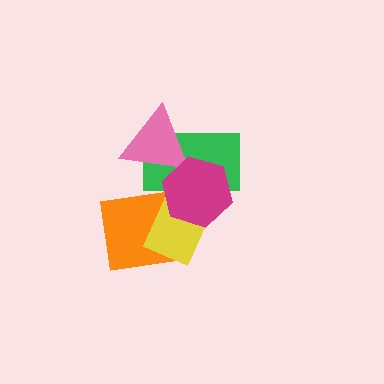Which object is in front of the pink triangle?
The magenta hexagon is in front of the pink triangle.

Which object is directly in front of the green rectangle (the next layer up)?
The pink triangle is directly in front of the green rectangle.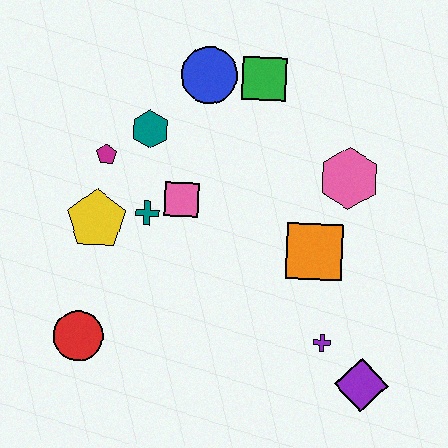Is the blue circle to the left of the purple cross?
Yes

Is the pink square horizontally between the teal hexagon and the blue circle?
Yes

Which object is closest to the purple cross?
The purple diamond is closest to the purple cross.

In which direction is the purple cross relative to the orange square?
The purple cross is below the orange square.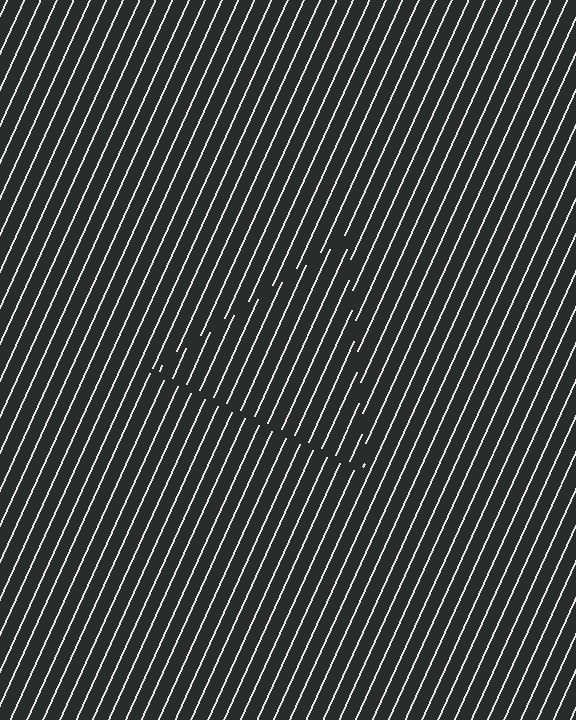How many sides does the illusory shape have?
3 sides — the line-ends trace a triangle.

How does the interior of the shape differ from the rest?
The interior of the shape contains the same grating, shifted by half a period — the contour is defined by the phase discontinuity where line-ends from the inner and outer gratings abut.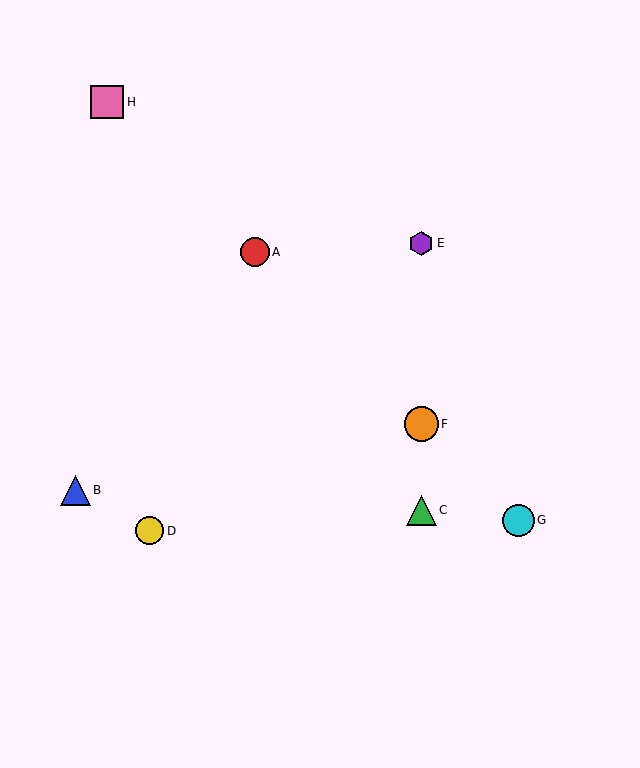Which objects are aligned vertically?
Objects C, E, F are aligned vertically.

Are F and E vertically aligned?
Yes, both are at x≈421.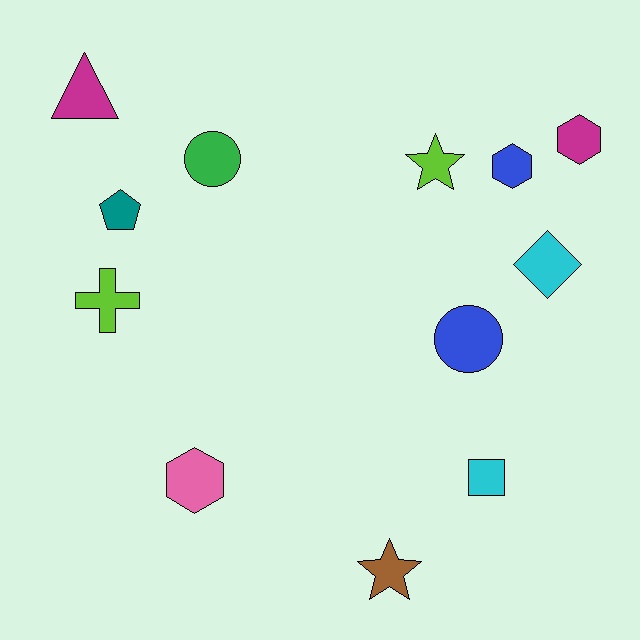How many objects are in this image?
There are 12 objects.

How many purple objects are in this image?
There are no purple objects.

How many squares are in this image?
There is 1 square.